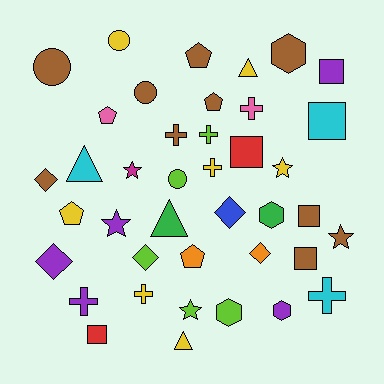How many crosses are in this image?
There are 7 crosses.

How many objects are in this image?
There are 40 objects.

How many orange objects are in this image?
There are 2 orange objects.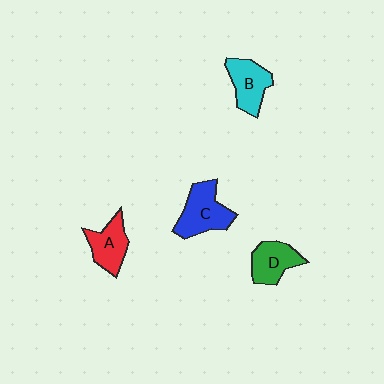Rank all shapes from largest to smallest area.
From largest to smallest: C (blue), B (cyan), A (red), D (green).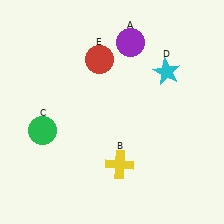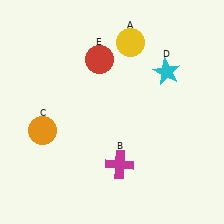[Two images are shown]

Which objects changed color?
A changed from purple to yellow. B changed from yellow to magenta. C changed from green to orange.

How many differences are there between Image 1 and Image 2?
There are 3 differences between the two images.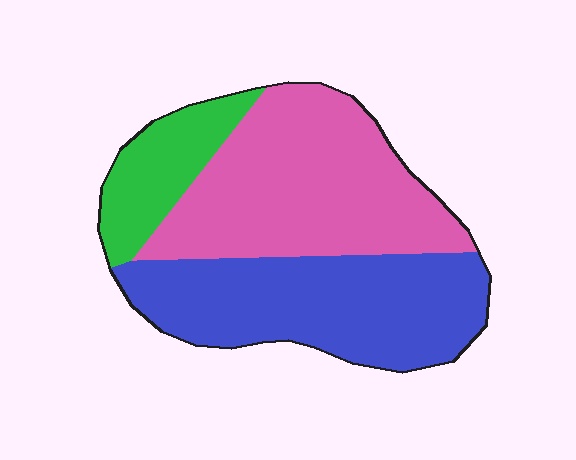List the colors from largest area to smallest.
From largest to smallest: pink, blue, green.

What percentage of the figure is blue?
Blue covers roughly 40% of the figure.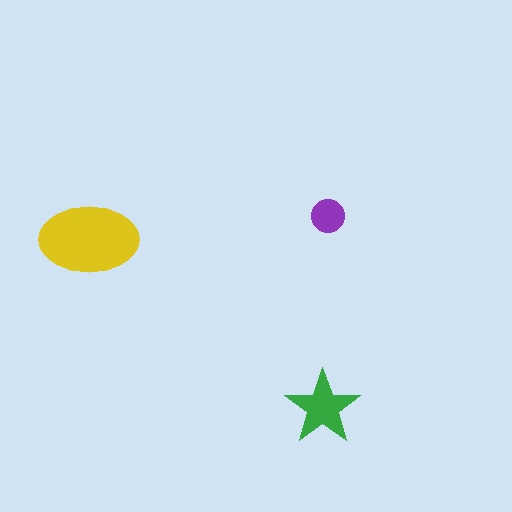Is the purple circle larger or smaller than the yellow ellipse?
Smaller.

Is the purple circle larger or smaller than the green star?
Smaller.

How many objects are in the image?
There are 3 objects in the image.